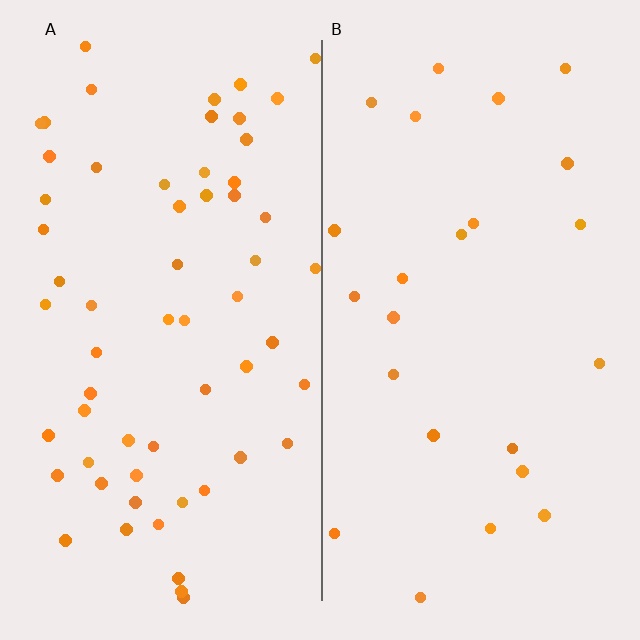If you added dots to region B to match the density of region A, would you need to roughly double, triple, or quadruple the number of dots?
Approximately triple.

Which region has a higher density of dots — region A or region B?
A (the left).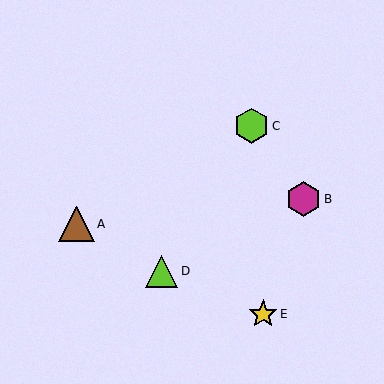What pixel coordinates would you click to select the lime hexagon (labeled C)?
Click at (252, 126) to select the lime hexagon C.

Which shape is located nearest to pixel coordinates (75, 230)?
The brown triangle (labeled A) at (77, 224) is nearest to that location.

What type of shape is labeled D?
Shape D is a lime triangle.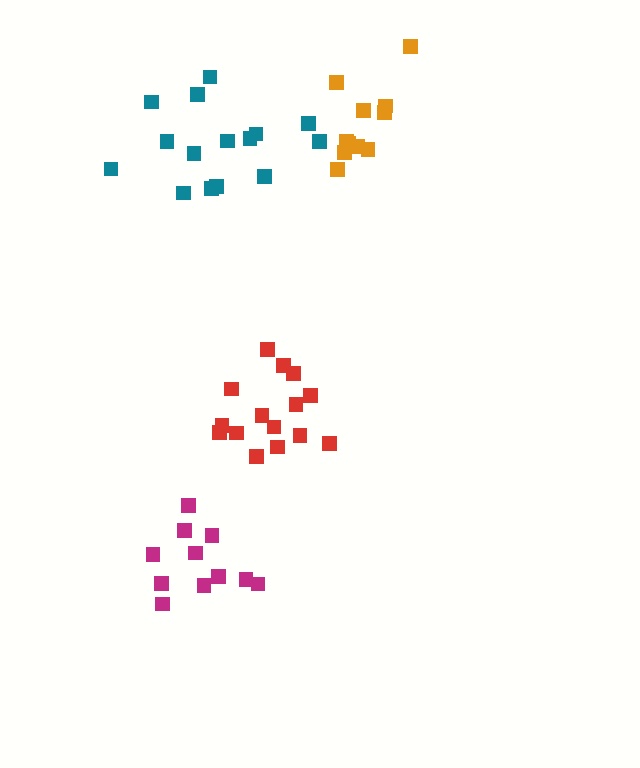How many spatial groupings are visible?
There are 4 spatial groupings.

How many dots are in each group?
Group 1: 15 dots, Group 2: 15 dots, Group 3: 11 dots, Group 4: 11 dots (52 total).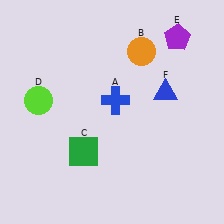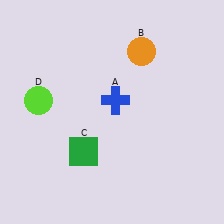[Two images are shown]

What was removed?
The blue triangle (F), the purple pentagon (E) were removed in Image 2.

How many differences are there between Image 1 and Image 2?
There are 2 differences between the two images.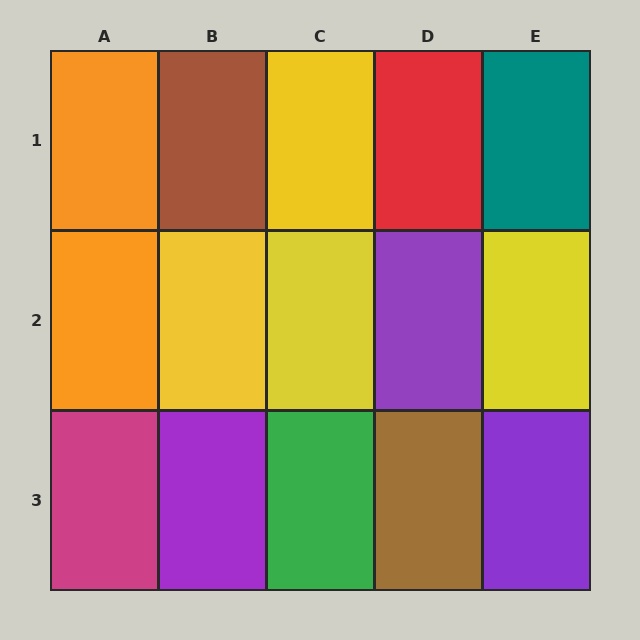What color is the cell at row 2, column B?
Yellow.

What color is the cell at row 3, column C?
Green.